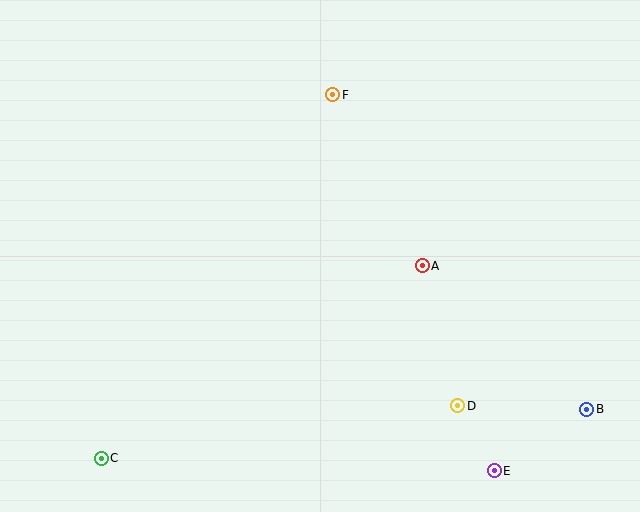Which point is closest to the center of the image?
Point A at (422, 266) is closest to the center.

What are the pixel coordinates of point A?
Point A is at (422, 266).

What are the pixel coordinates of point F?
Point F is at (333, 95).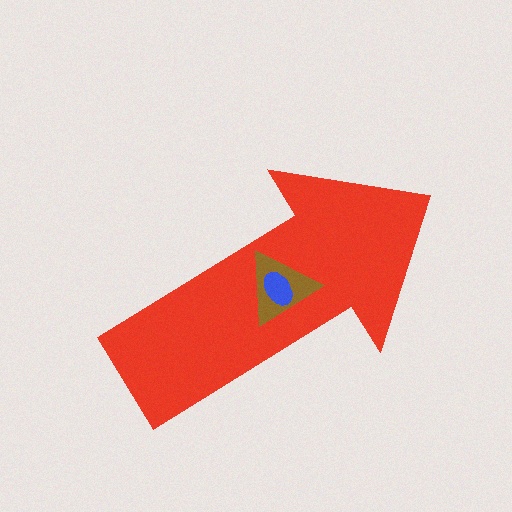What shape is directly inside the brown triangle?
The blue ellipse.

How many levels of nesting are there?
3.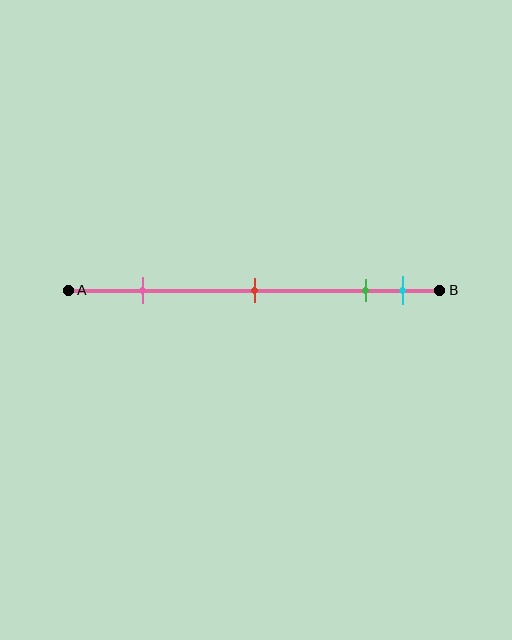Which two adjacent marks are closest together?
The green and cyan marks are the closest adjacent pair.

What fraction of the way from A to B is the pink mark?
The pink mark is approximately 20% (0.2) of the way from A to B.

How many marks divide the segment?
There are 4 marks dividing the segment.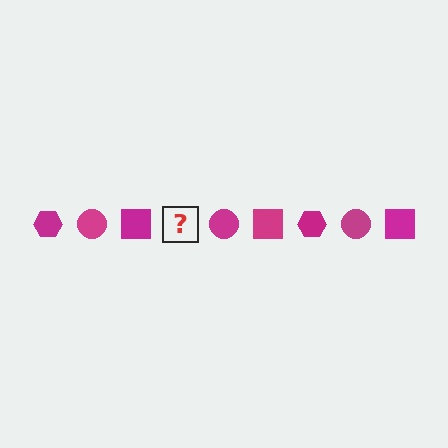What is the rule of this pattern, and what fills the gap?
The rule is that the pattern cycles through hexagon, circle, square shapes in magenta. The gap should be filled with a magenta hexagon.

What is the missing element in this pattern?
The missing element is a magenta hexagon.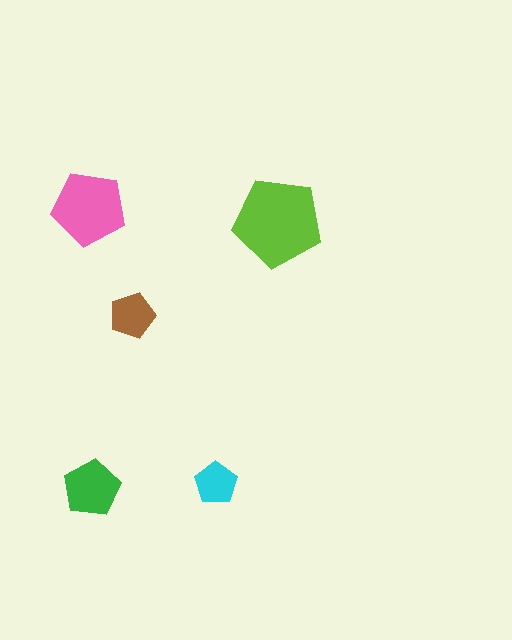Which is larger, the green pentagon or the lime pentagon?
The lime one.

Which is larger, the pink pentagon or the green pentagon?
The pink one.